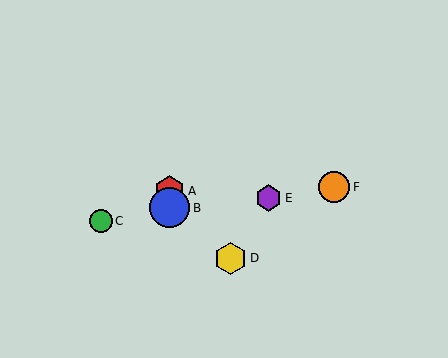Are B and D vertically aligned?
No, B is at x≈170 and D is at x≈231.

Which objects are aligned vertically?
Objects A, B are aligned vertically.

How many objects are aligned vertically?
2 objects (A, B) are aligned vertically.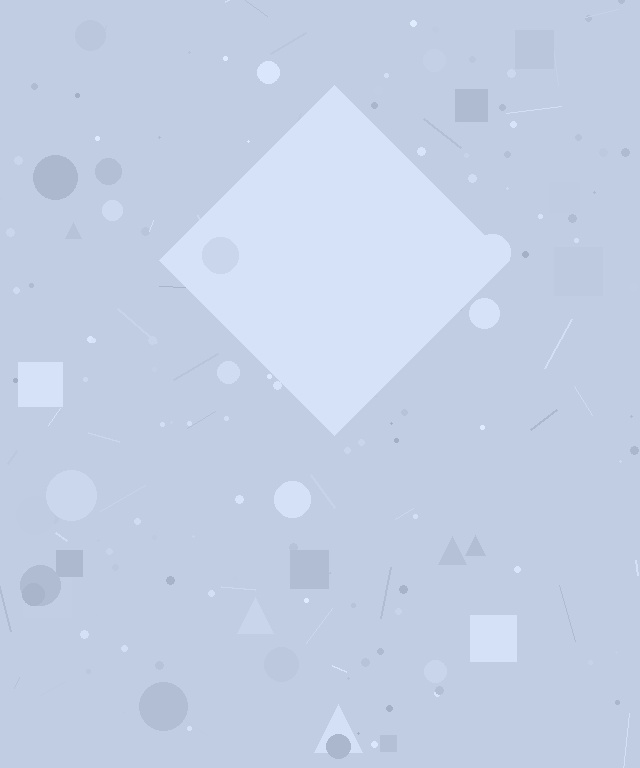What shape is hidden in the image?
A diamond is hidden in the image.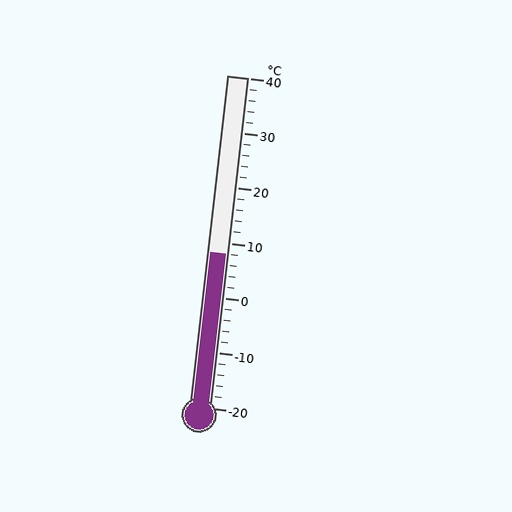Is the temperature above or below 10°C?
The temperature is below 10°C.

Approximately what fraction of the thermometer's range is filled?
The thermometer is filled to approximately 45% of its range.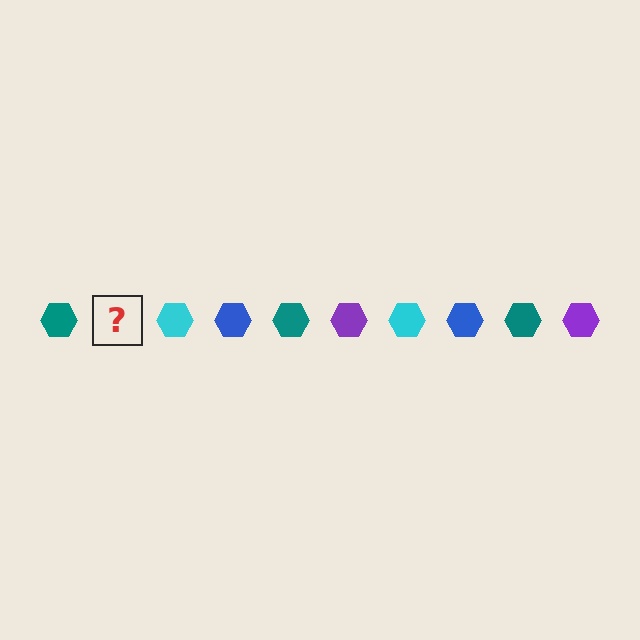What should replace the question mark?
The question mark should be replaced with a purple hexagon.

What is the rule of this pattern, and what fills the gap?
The rule is that the pattern cycles through teal, purple, cyan, blue hexagons. The gap should be filled with a purple hexagon.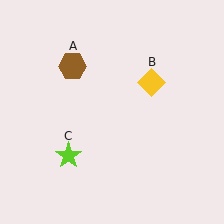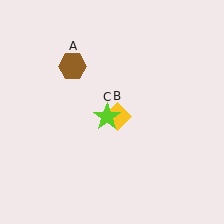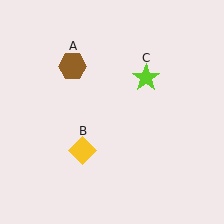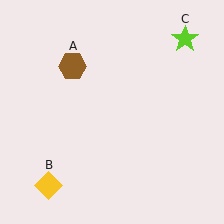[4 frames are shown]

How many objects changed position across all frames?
2 objects changed position: yellow diamond (object B), lime star (object C).